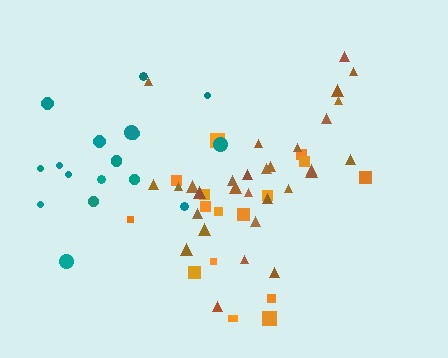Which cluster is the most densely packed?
Brown.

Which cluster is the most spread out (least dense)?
Orange.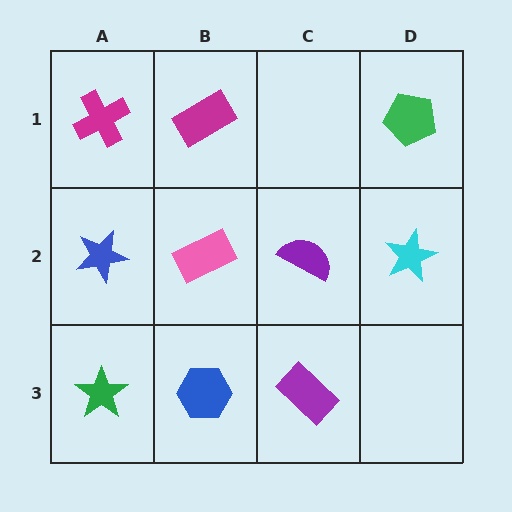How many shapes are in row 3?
3 shapes.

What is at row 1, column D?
A green pentagon.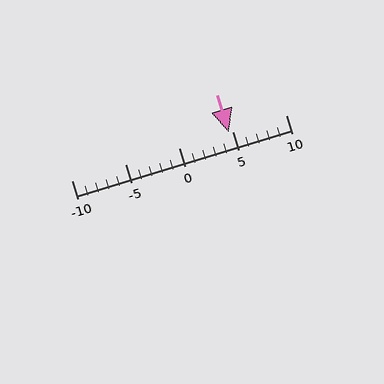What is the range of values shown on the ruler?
The ruler shows values from -10 to 10.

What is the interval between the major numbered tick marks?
The major tick marks are spaced 5 units apart.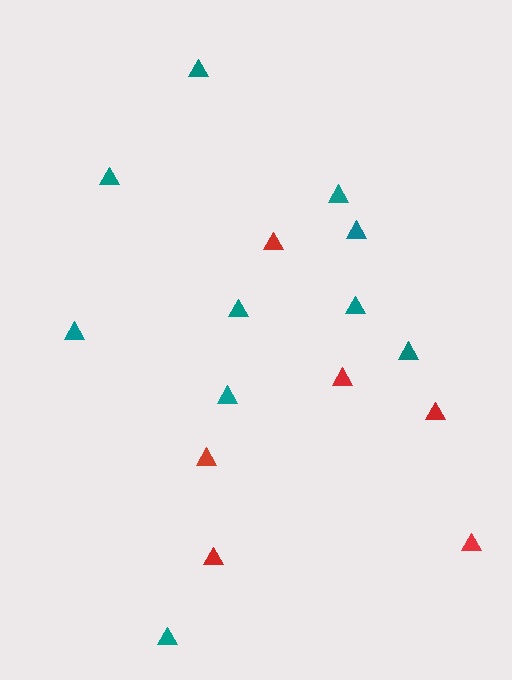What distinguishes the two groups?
There are 2 groups: one group of teal triangles (10) and one group of red triangles (6).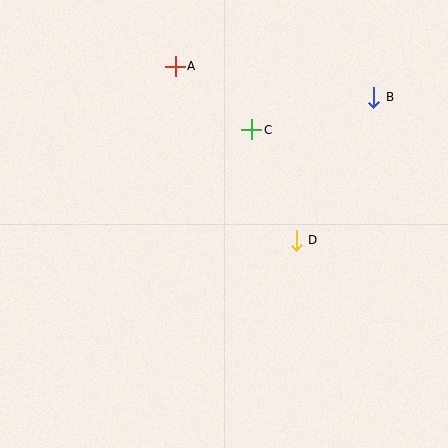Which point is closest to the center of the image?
Point D at (296, 240) is closest to the center.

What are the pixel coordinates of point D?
Point D is at (296, 240).